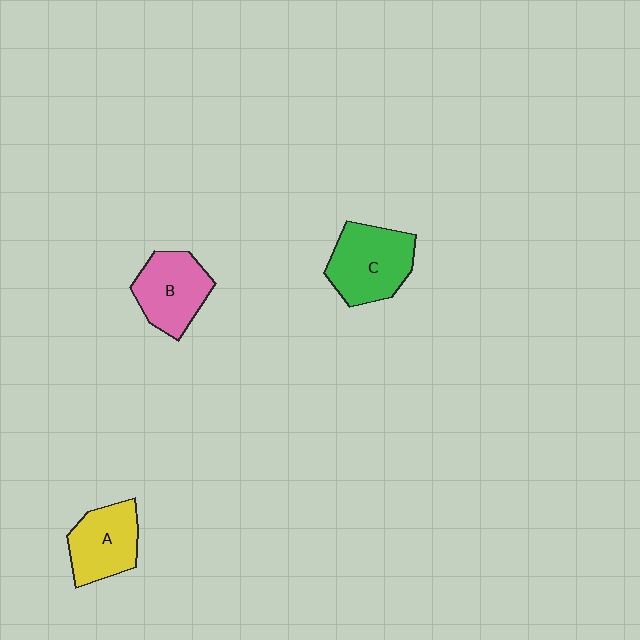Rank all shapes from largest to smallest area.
From largest to smallest: C (green), B (pink), A (yellow).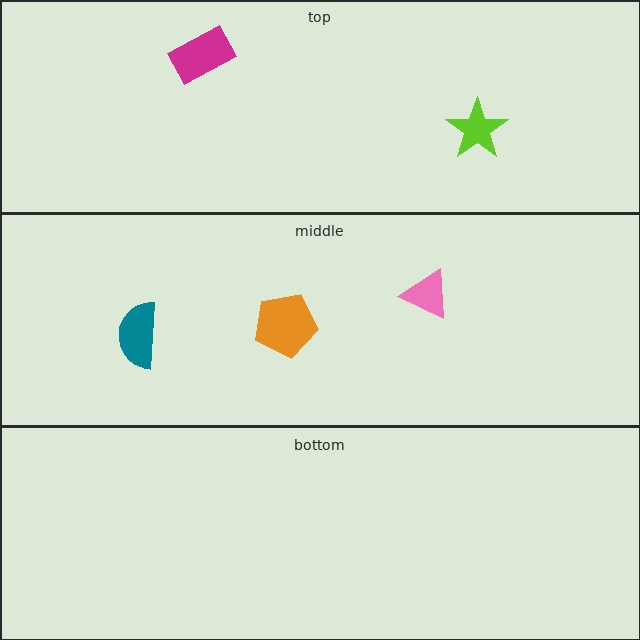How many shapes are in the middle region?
3.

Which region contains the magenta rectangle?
The top region.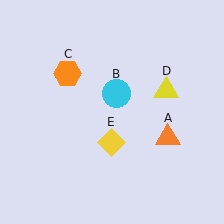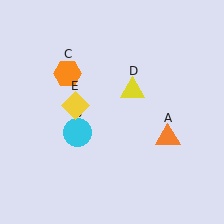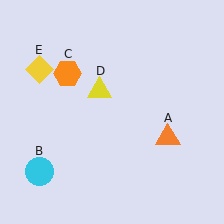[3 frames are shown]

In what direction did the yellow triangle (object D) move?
The yellow triangle (object D) moved left.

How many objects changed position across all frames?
3 objects changed position: cyan circle (object B), yellow triangle (object D), yellow diamond (object E).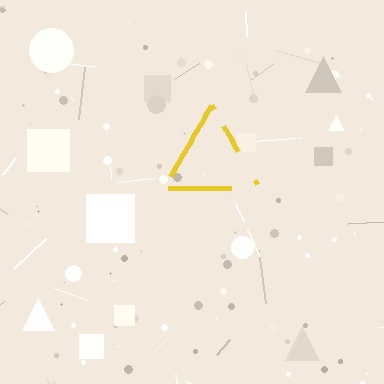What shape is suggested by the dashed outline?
The dashed outline suggests a triangle.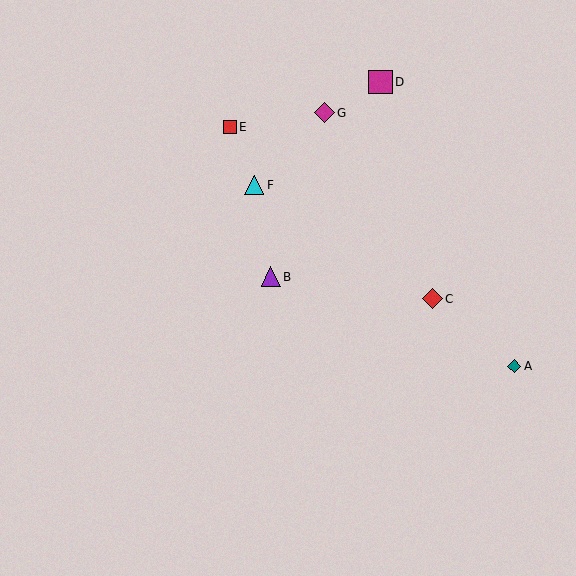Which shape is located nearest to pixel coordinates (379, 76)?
The magenta square (labeled D) at (380, 82) is nearest to that location.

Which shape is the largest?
The magenta square (labeled D) is the largest.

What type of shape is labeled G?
Shape G is a magenta diamond.